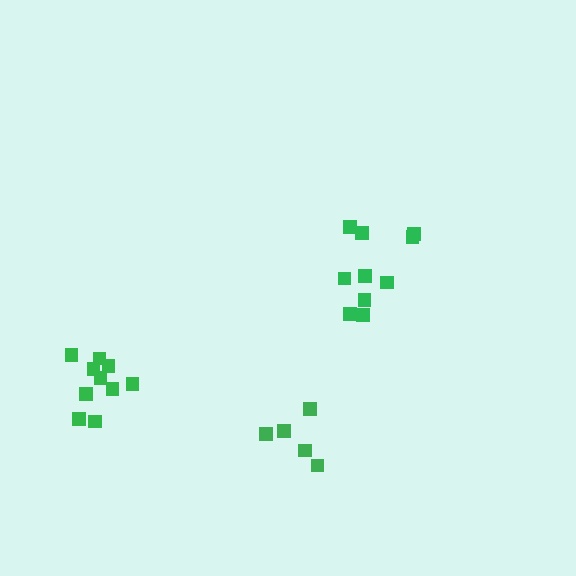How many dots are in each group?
Group 1: 5 dots, Group 2: 10 dots, Group 3: 10 dots (25 total).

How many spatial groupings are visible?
There are 3 spatial groupings.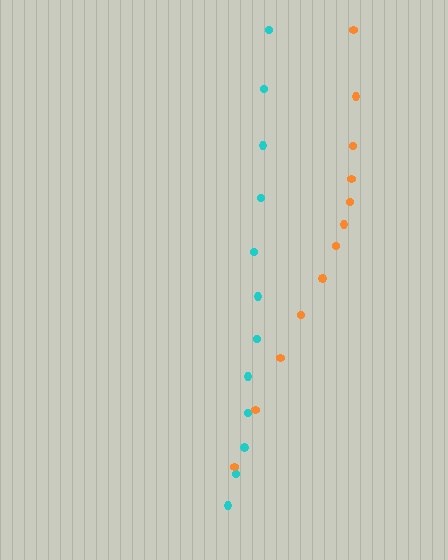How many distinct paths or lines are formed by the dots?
There are 2 distinct paths.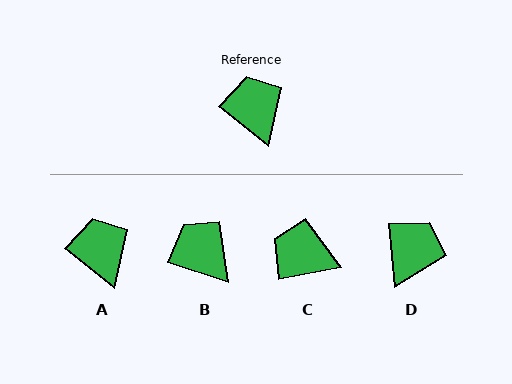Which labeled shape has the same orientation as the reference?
A.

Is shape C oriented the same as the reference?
No, it is off by about 49 degrees.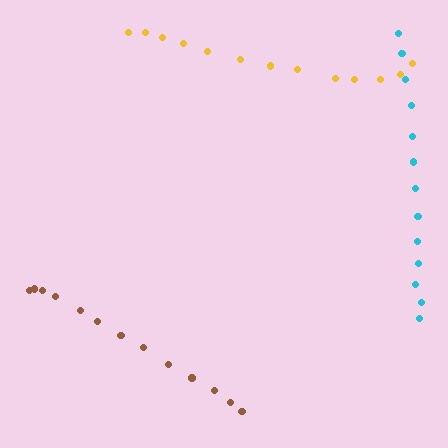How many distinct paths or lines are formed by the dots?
There are 3 distinct paths.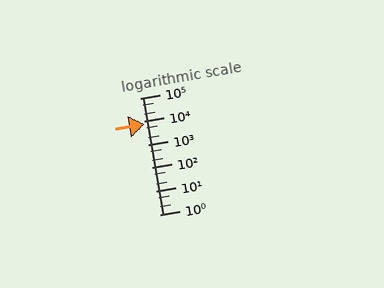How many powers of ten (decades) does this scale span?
The scale spans 5 decades, from 1 to 100000.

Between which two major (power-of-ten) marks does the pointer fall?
The pointer is between 1000 and 10000.